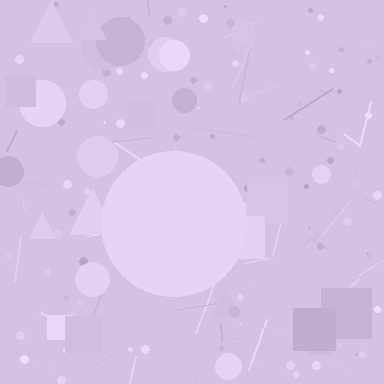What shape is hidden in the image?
A circle is hidden in the image.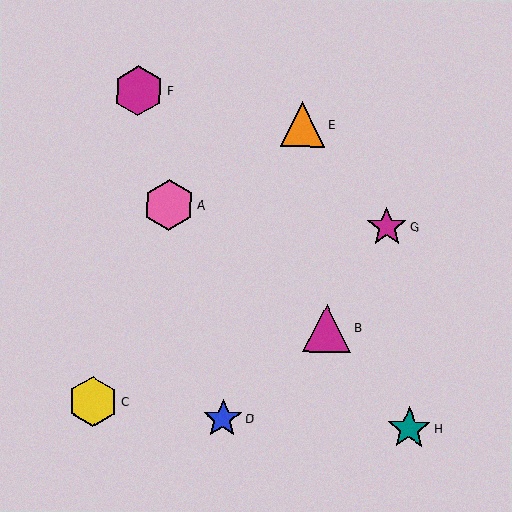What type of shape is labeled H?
Shape H is a teal star.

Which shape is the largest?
The pink hexagon (labeled A) is the largest.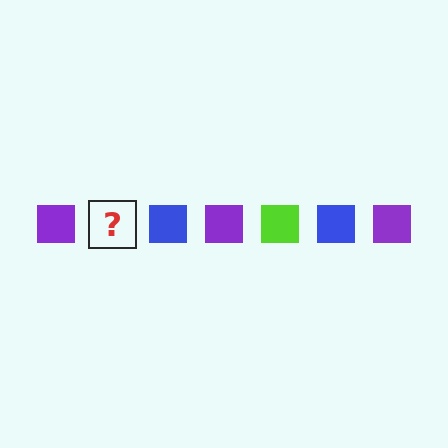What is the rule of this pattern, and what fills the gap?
The rule is that the pattern cycles through purple, lime, blue squares. The gap should be filled with a lime square.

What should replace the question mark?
The question mark should be replaced with a lime square.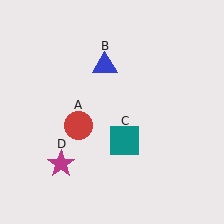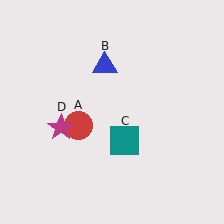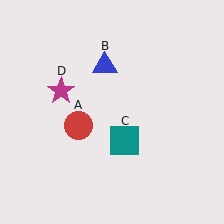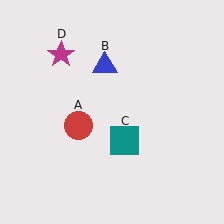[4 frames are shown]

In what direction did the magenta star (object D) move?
The magenta star (object D) moved up.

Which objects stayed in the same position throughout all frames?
Red circle (object A) and blue triangle (object B) and teal square (object C) remained stationary.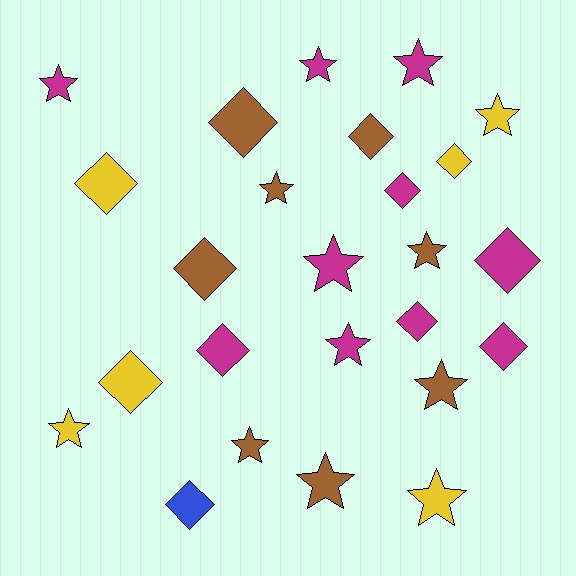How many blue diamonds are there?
There is 1 blue diamond.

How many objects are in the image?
There are 25 objects.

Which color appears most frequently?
Magenta, with 10 objects.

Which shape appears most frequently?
Star, with 13 objects.